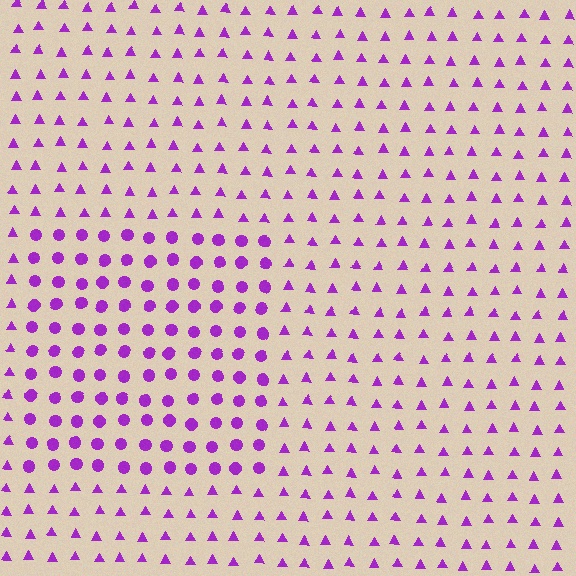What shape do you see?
I see a rectangle.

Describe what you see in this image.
The image is filled with small purple elements arranged in a uniform grid. A rectangle-shaped region contains circles, while the surrounding area contains triangles. The boundary is defined purely by the change in element shape.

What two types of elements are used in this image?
The image uses circles inside the rectangle region and triangles outside it.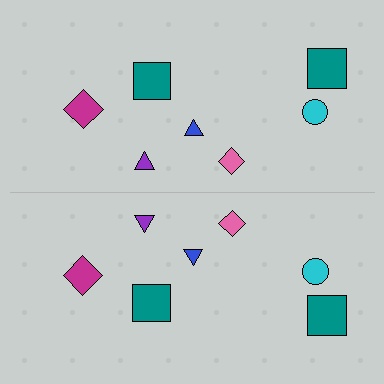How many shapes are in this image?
There are 14 shapes in this image.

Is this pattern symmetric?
Yes, this pattern has bilateral (reflection) symmetry.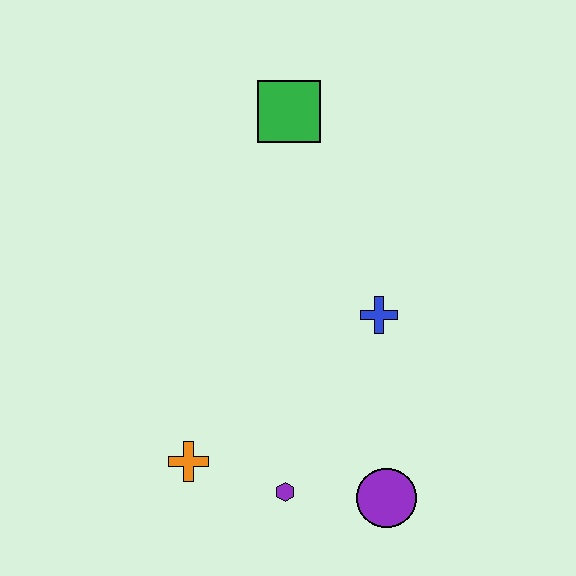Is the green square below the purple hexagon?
No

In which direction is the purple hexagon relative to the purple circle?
The purple hexagon is to the left of the purple circle.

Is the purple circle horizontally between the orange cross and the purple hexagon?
No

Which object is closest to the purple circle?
The purple hexagon is closest to the purple circle.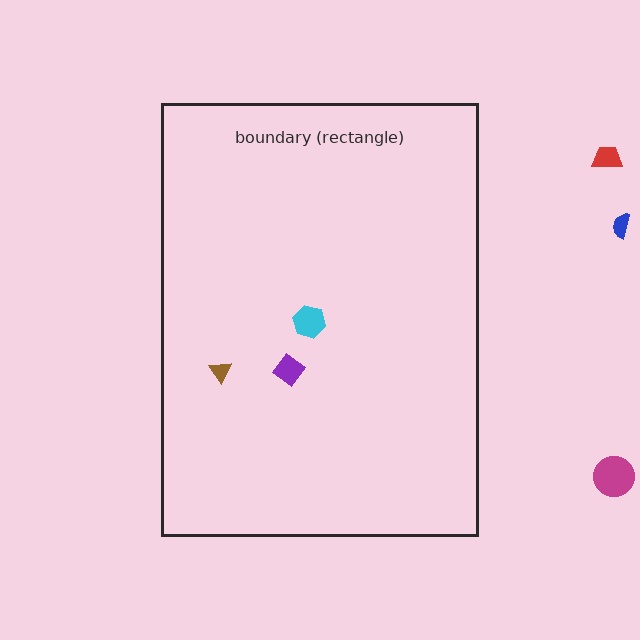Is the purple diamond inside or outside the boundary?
Inside.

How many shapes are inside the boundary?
3 inside, 3 outside.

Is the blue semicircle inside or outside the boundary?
Outside.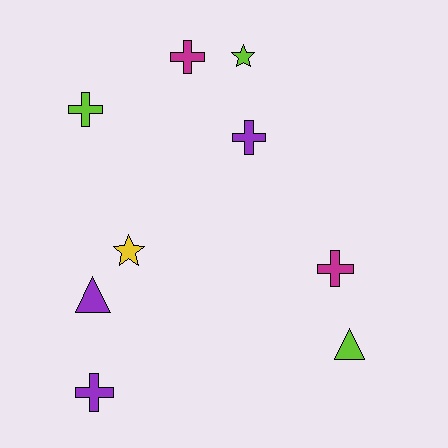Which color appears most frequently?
Lime, with 3 objects.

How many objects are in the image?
There are 9 objects.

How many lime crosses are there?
There is 1 lime cross.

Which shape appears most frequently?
Cross, with 5 objects.